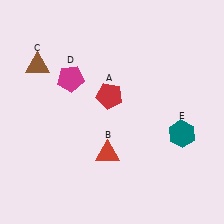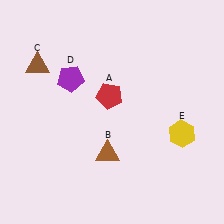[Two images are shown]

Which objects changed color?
B changed from red to brown. D changed from magenta to purple. E changed from teal to yellow.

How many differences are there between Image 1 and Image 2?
There are 3 differences between the two images.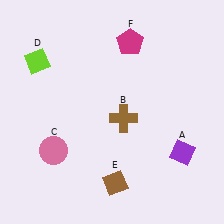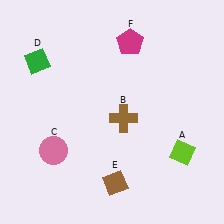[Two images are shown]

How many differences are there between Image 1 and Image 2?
There are 2 differences between the two images.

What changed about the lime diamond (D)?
In Image 1, D is lime. In Image 2, it changed to green.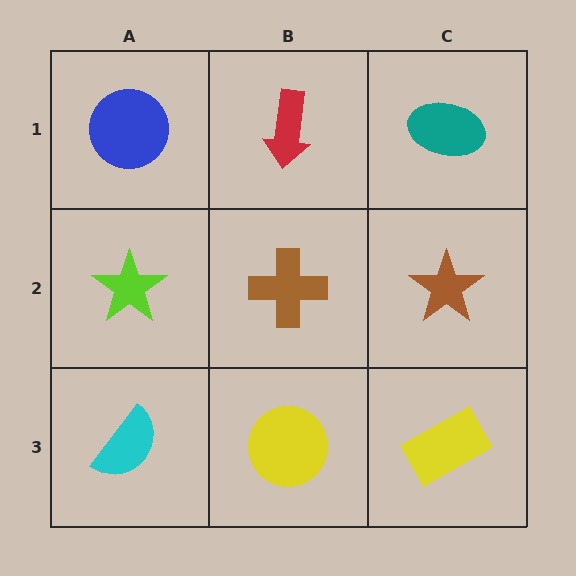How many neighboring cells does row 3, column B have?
3.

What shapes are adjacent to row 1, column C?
A brown star (row 2, column C), a red arrow (row 1, column B).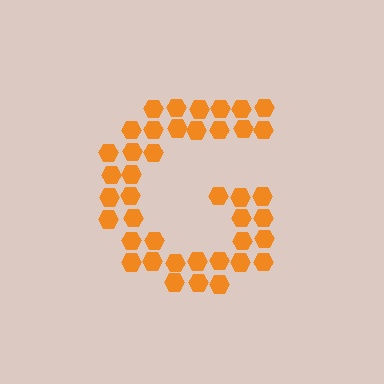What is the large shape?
The large shape is the letter G.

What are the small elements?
The small elements are hexagons.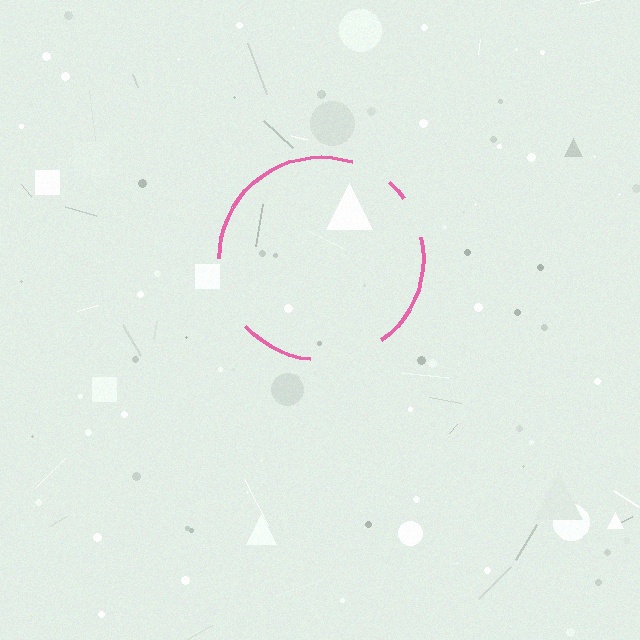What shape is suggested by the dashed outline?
The dashed outline suggests a circle.